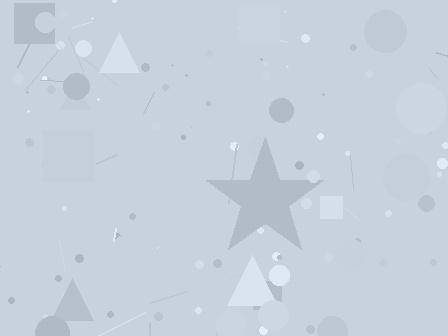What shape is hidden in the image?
A star is hidden in the image.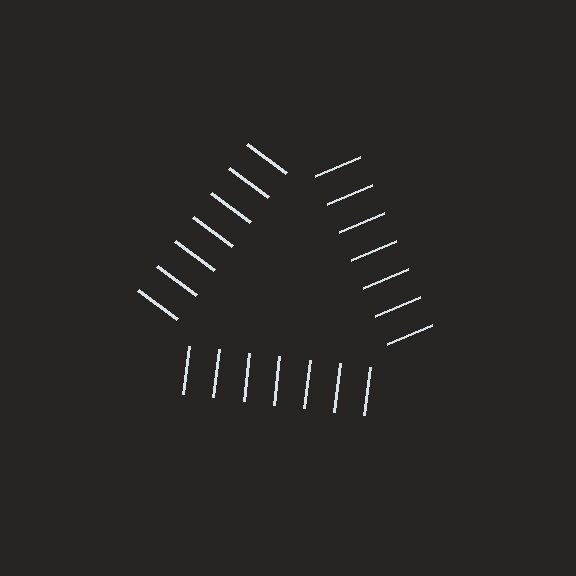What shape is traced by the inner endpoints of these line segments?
An illusory triangle — the line segments terminate on its edges but no continuous stroke is drawn.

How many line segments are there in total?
21 — 7 along each of the 3 edges.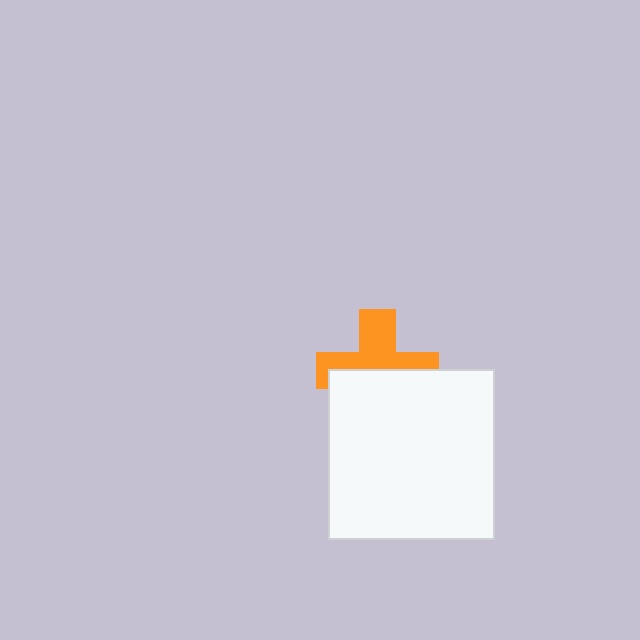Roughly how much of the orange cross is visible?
About half of it is visible (roughly 51%).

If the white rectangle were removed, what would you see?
You would see the complete orange cross.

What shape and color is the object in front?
The object in front is a white rectangle.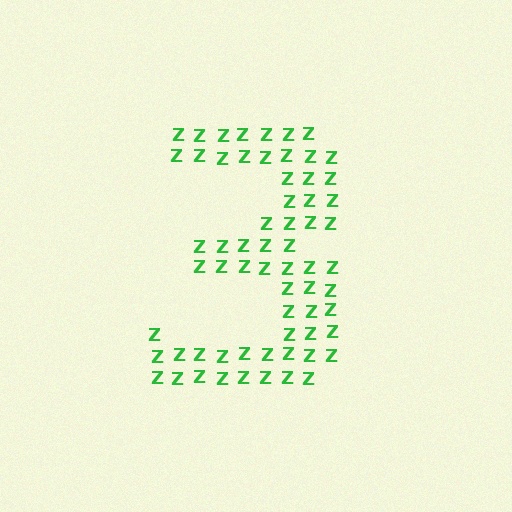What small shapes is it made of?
It is made of small letter Z's.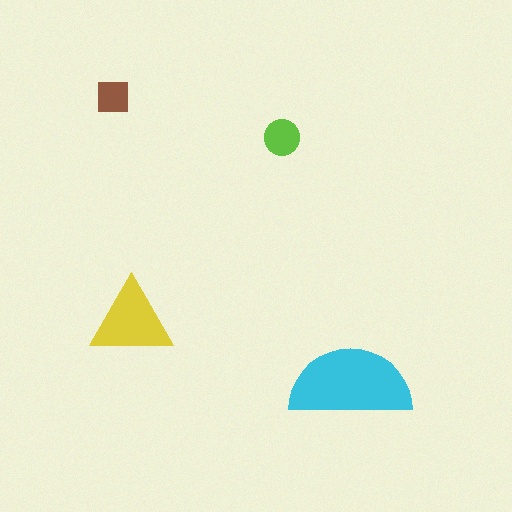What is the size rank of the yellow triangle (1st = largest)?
2nd.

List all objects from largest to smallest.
The cyan semicircle, the yellow triangle, the lime circle, the brown square.